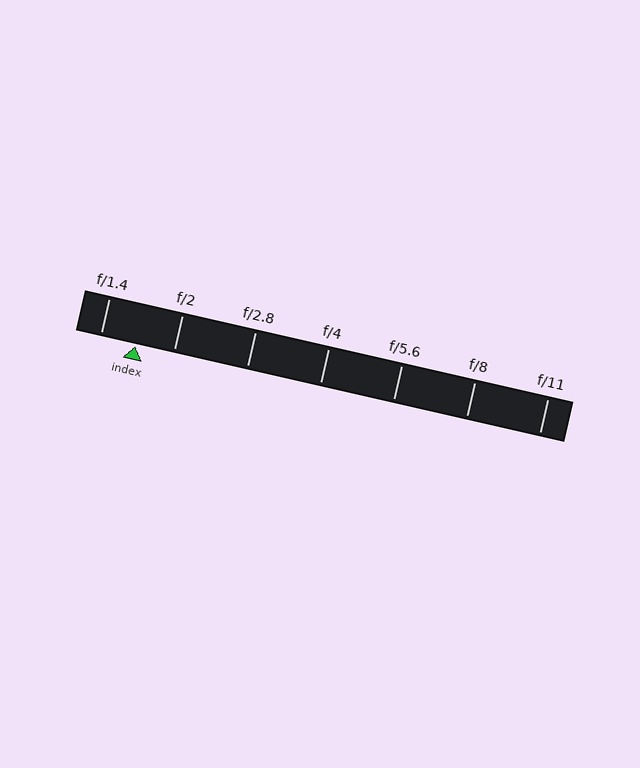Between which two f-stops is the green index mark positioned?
The index mark is between f/1.4 and f/2.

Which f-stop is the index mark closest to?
The index mark is closest to f/1.4.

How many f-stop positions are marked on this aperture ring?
There are 7 f-stop positions marked.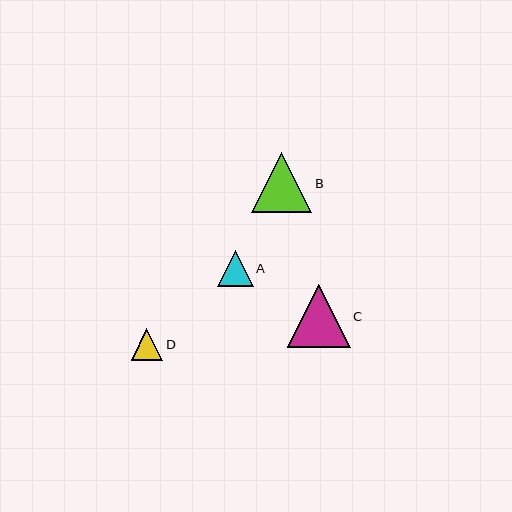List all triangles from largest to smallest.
From largest to smallest: C, B, A, D.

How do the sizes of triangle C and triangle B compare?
Triangle C and triangle B are approximately the same size.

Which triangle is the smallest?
Triangle D is the smallest with a size of approximately 31 pixels.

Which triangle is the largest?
Triangle C is the largest with a size of approximately 63 pixels.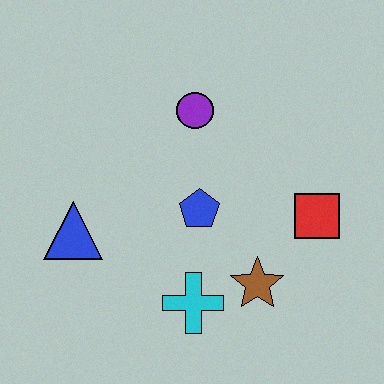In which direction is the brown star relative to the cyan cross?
The brown star is to the right of the cyan cross.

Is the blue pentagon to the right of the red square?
No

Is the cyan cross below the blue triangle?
Yes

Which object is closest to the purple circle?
The blue pentagon is closest to the purple circle.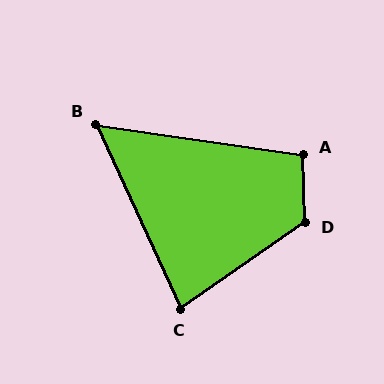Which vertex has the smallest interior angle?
B, at approximately 57 degrees.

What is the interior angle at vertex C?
Approximately 80 degrees (acute).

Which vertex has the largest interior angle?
D, at approximately 123 degrees.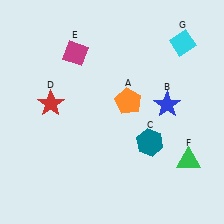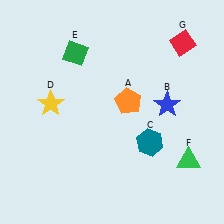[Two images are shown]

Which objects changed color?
D changed from red to yellow. E changed from magenta to green. G changed from cyan to red.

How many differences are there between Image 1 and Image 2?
There are 3 differences between the two images.